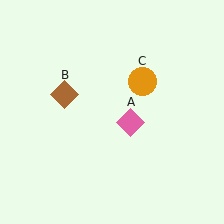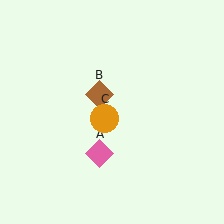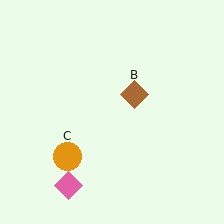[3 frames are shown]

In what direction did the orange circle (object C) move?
The orange circle (object C) moved down and to the left.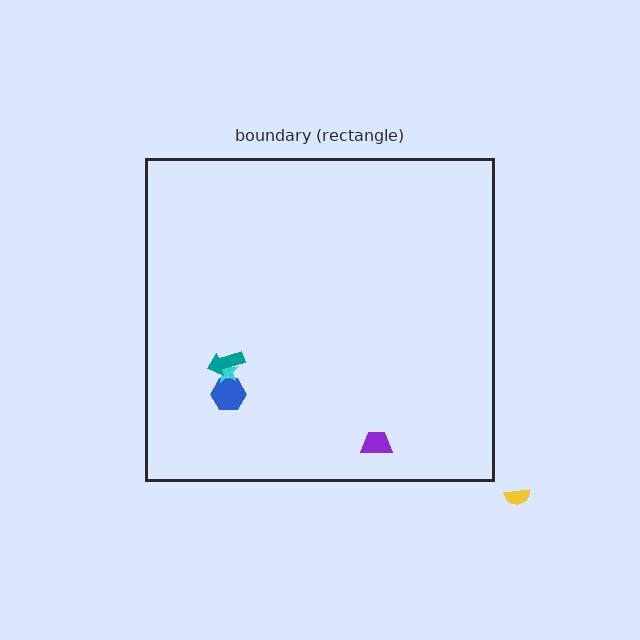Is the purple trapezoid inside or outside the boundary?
Inside.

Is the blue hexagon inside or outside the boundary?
Inside.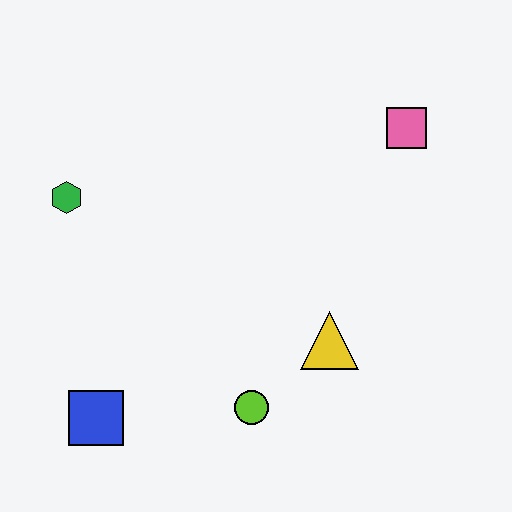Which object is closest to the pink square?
The yellow triangle is closest to the pink square.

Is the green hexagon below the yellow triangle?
No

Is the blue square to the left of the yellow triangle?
Yes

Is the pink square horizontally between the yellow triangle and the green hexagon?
No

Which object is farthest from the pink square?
The blue square is farthest from the pink square.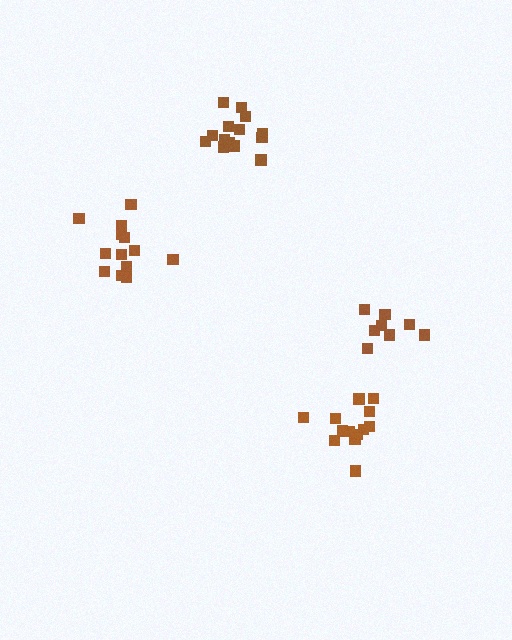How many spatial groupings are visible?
There are 4 spatial groupings.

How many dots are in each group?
Group 1: 13 dots, Group 2: 13 dots, Group 3: 8 dots, Group 4: 14 dots (48 total).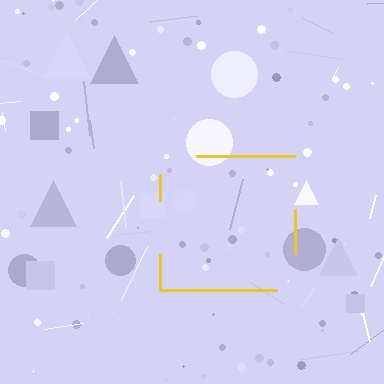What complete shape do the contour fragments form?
The contour fragments form a square.